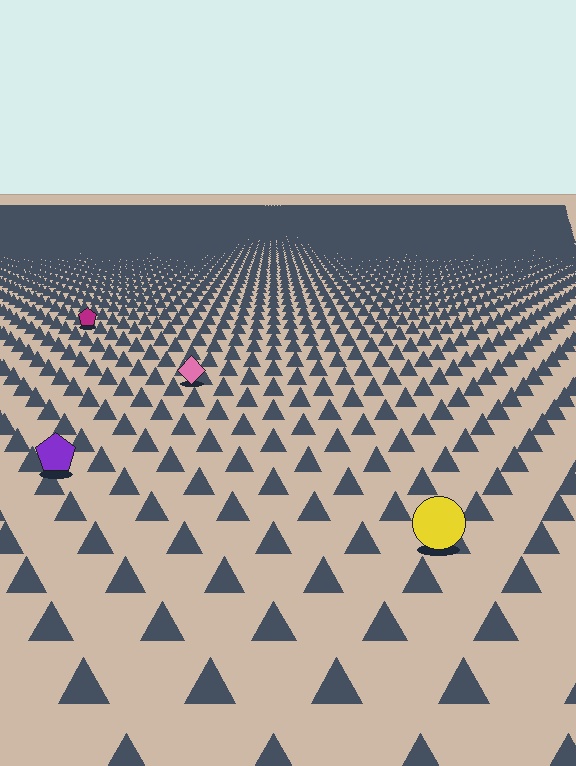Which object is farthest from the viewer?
The magenta pentagon is farthest from the viewer. It appears smaller and the ground texture around it is denser.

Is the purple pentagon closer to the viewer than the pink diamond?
Yes. The purple pentagon is closer — you can tell from the texture gradient: the ground texture is coarser near it.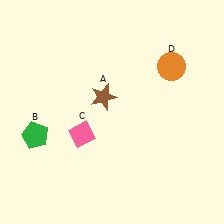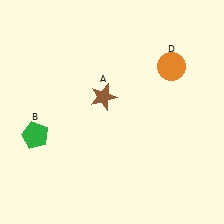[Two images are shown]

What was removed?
The pink diamond (C) was removed in Image 2.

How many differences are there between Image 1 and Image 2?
There is 1 difference between the two images.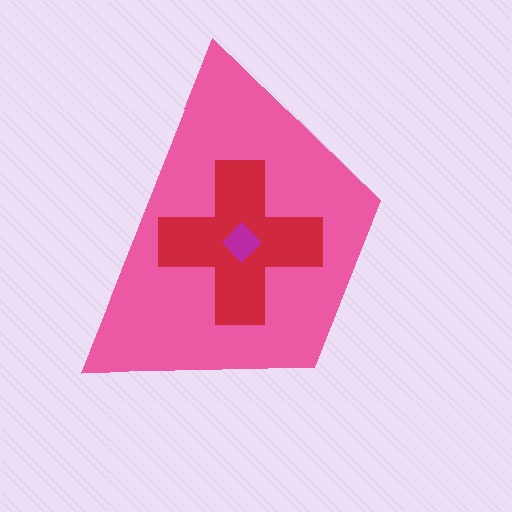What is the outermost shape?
The pink trapezoid.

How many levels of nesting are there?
3.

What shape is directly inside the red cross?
The magenta diamond.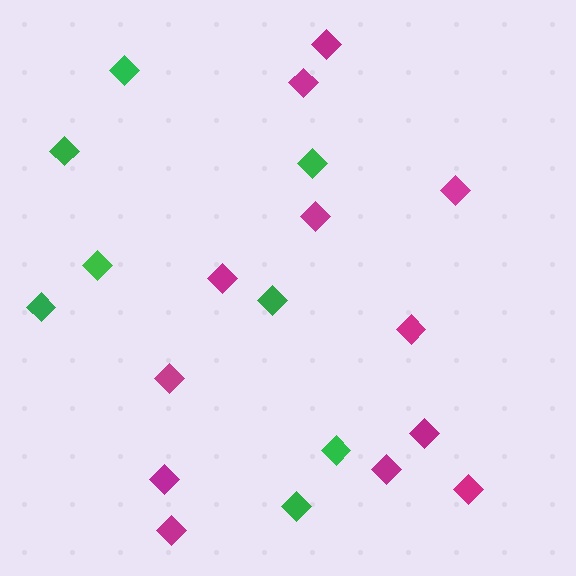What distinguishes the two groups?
There are 2 groups: one group of green diamonds (8) and one group of magenta diamonds (12).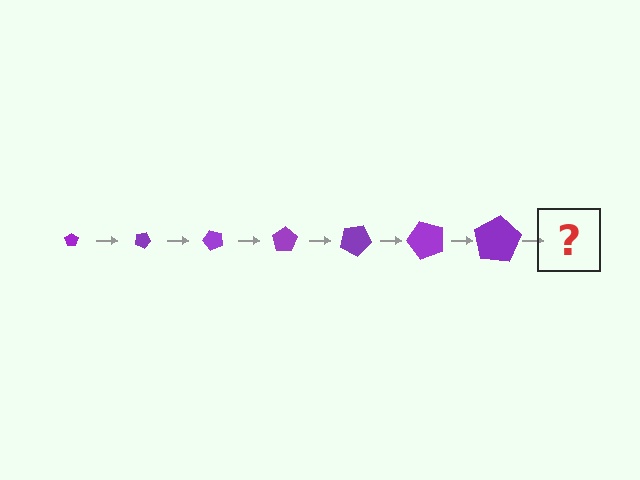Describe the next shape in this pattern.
It should be a pentagon, larger than the previous one and rotated 175 degrees from the start.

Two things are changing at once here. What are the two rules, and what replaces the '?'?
The two rules are that the pentagon grows larger each step and it rotates 25 degrees each step. The '?' should be a pentagon, larger than the previous one and rotated 175 degrees from the start.